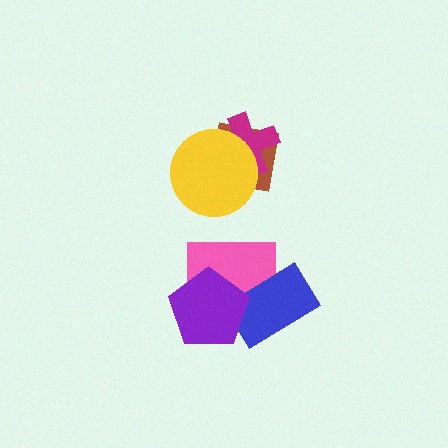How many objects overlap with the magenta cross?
2 objects overlap with the magenta cross.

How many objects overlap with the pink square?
2 objects overlap with the pink square.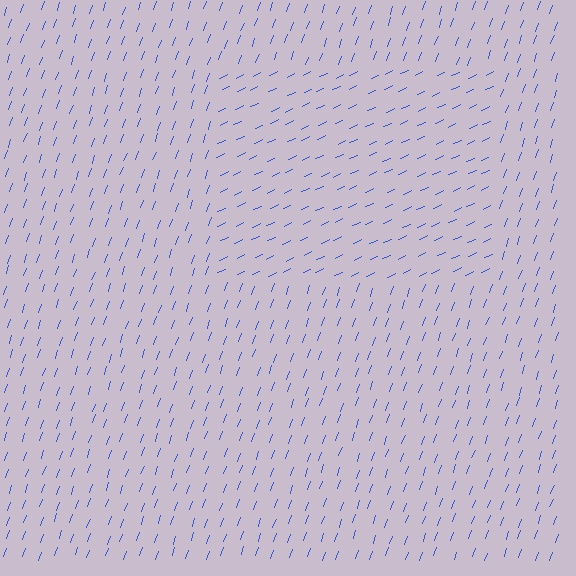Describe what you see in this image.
The image is filled with small blue line segments. A rectangle region in the image has lines oriented differently from the surrounding lines, creating a visible texture boundary.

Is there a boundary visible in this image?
Yes, there is a texture boundary formed by a change in line orientation.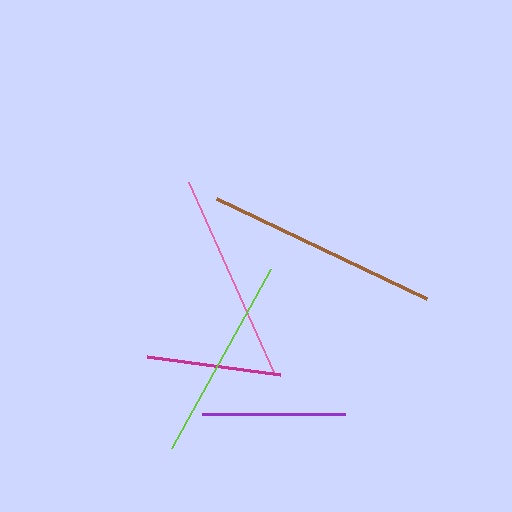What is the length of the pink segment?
The pink segment is approximately 207 pixels long.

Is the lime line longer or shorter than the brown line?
The brown line is longer than the lime line.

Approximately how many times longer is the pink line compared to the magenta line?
The pink line is approximately 1.5 times the length of the magenta line.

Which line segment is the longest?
The brown line is the longest at approximately 232 pixels.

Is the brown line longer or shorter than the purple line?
The brown line is longer than the purple line.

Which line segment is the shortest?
The magenta line is the shortest at approximately 135 pixels.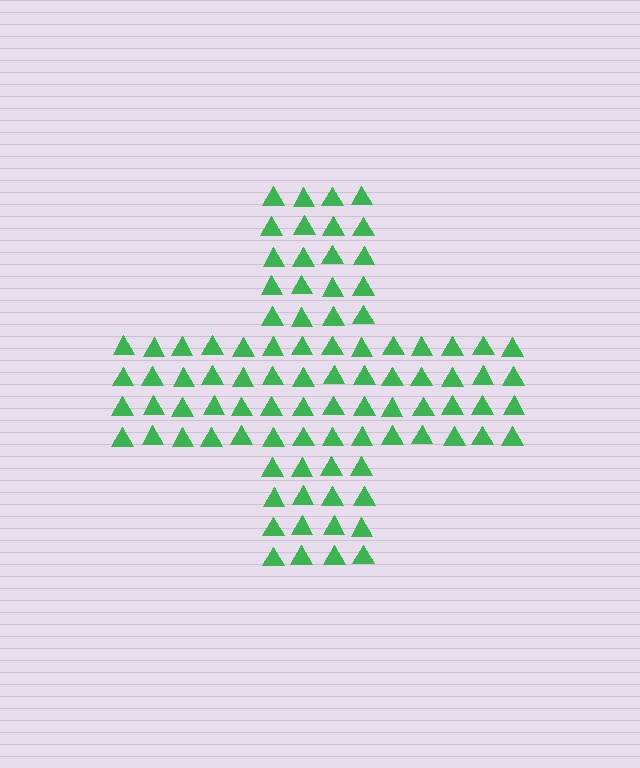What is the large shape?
The large shape is a cross.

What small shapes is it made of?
It is made of small triangles.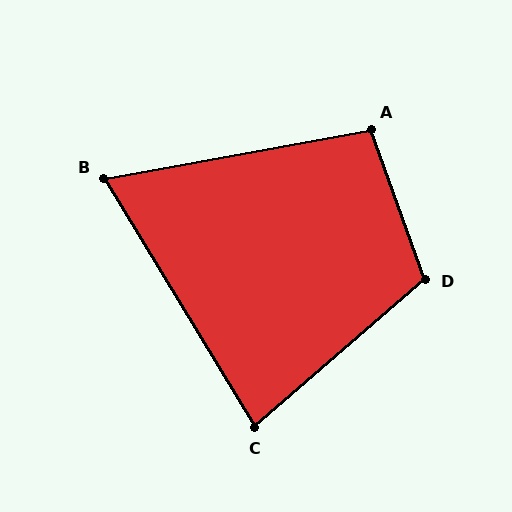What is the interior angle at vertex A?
Approximately 100 degrees (obtuse).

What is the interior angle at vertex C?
Approximately 80 degrees (acute).